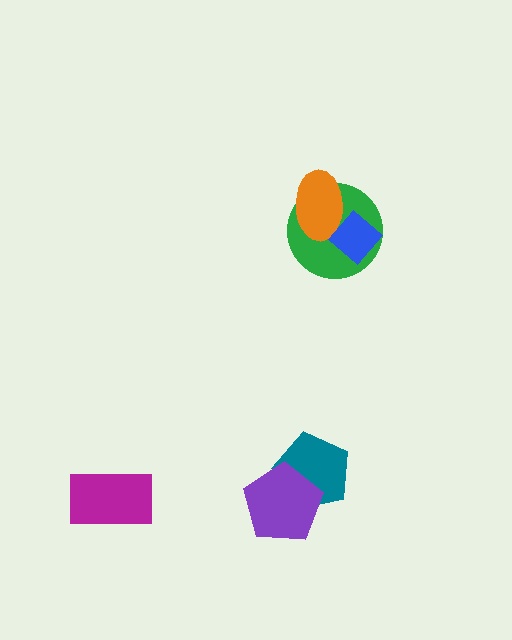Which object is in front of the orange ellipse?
The blue diamond is in front of the orange ellipse.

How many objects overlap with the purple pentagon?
1 object overlaps with the purple pentagon.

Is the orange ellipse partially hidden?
Yes, it is partially covered by another shape.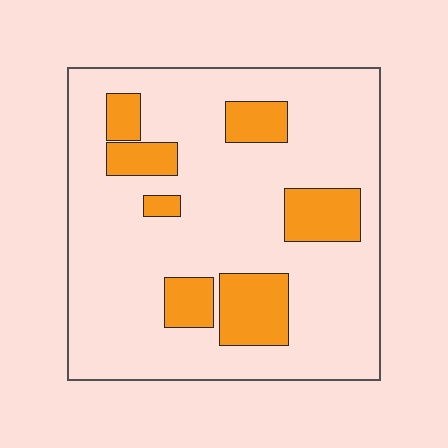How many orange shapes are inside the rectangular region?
7.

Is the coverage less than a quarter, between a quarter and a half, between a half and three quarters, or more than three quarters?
Less than a quarter.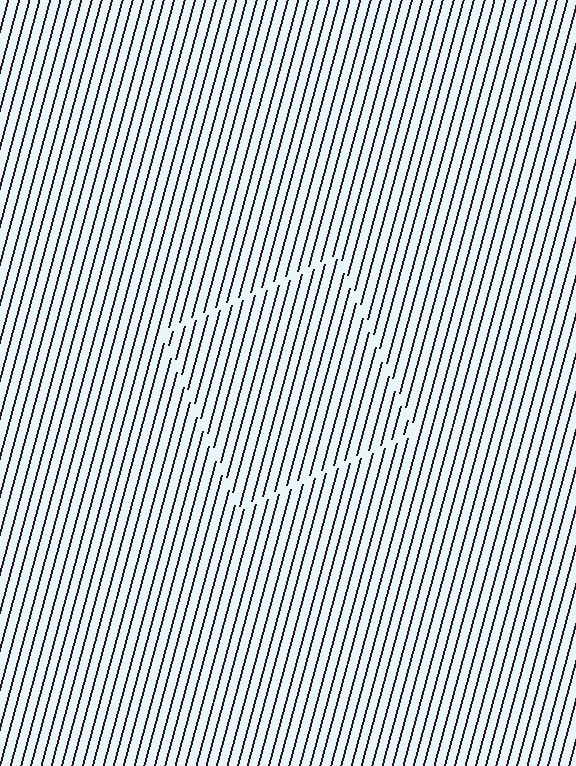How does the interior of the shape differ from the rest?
The interior of the shape contains the same grating, shifted by half a period — the contour is defined by the phase discontinuity where line-ends from the inner and outer gratings abut.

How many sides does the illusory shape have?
4 sides — the line-ends trace a square.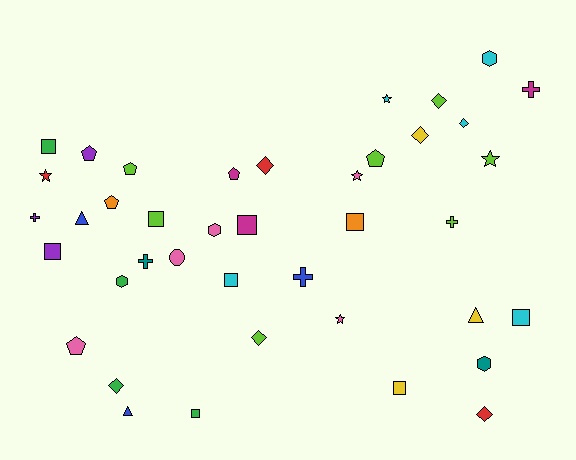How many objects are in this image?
There are 40 objects.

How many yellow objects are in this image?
There are 3 yellow objects.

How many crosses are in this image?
There are 5 crosses.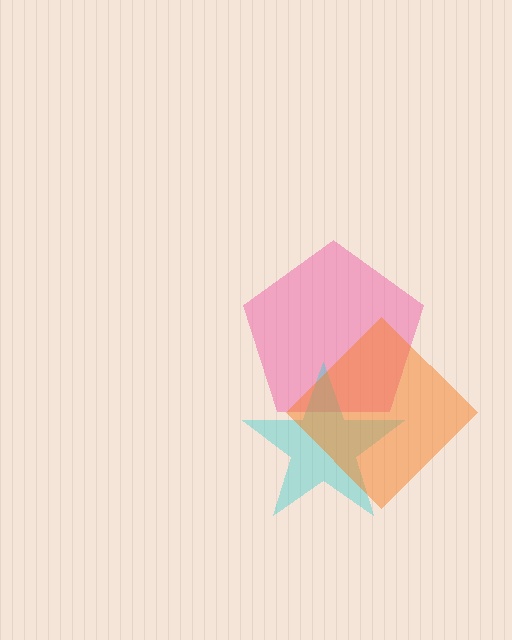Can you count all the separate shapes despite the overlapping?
Yes, there are 3 separate shapes.